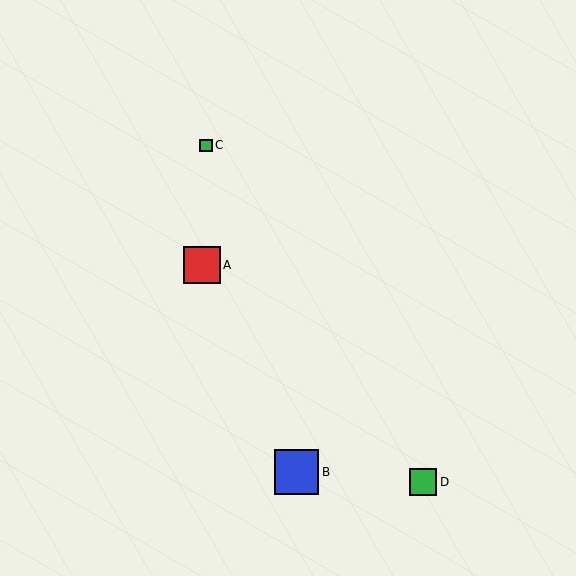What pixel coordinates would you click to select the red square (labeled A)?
Click at (202, 265) to select the red square A.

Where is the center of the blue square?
The center of the blue square is at (296, 472).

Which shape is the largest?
The blue square (labeled B) is the largest.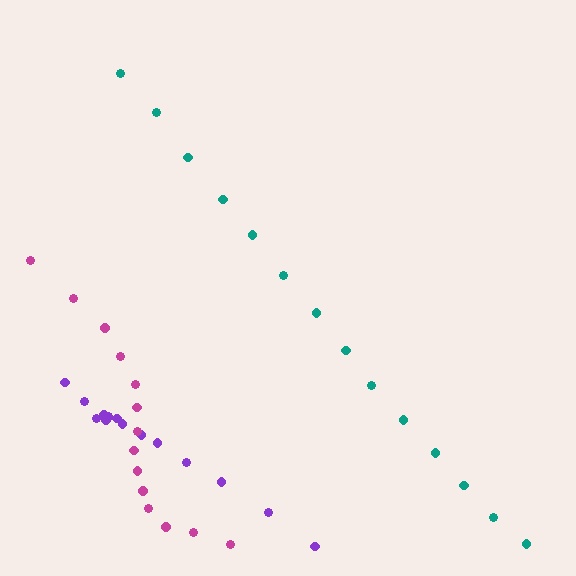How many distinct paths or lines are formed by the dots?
There are 3 distinct paths.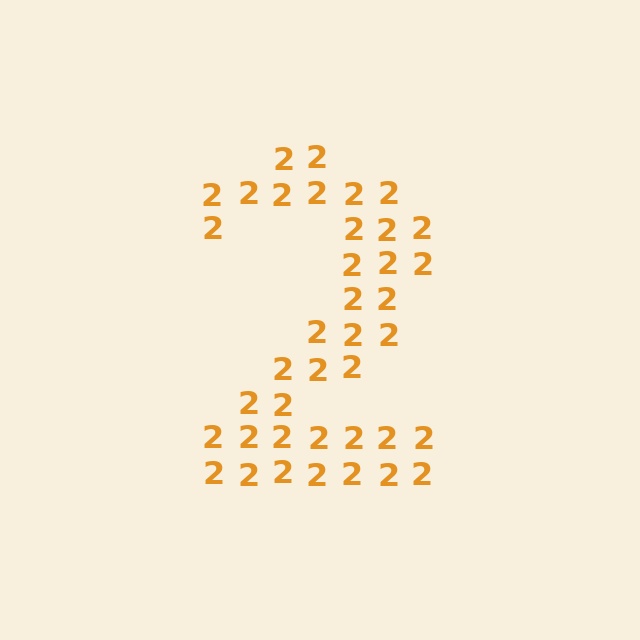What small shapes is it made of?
It is made of small digit 2's.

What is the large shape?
The large shape is the digit 2.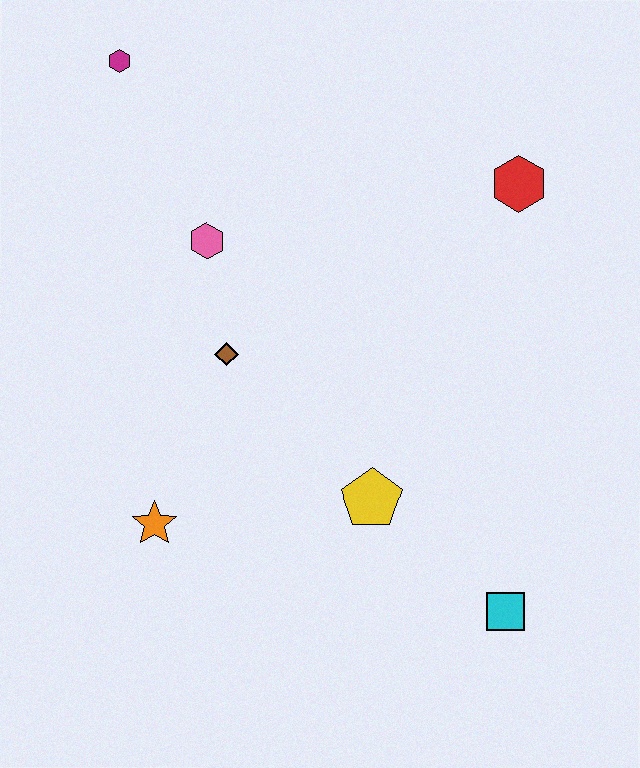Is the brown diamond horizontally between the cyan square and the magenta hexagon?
Yes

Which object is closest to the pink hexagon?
The brown diamond is closest to the pink hexagon.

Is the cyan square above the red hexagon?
No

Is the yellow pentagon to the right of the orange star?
Yes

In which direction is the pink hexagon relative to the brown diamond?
The pink hexagon is above the brown diamond.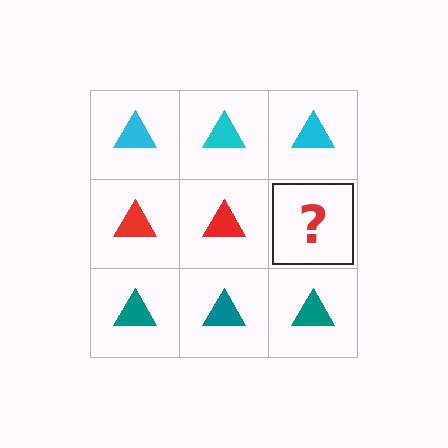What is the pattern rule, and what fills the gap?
The rule is that each row has a consistent color. The gap should be filled with a red triangle.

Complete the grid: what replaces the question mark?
The question mark should be replaced with a red triangle.